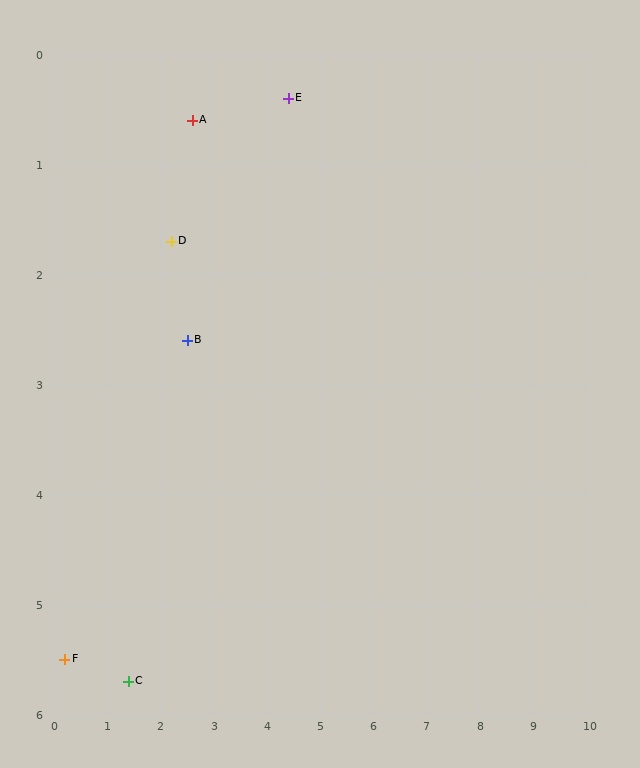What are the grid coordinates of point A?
Point A is at approximately (2.6, 0.6).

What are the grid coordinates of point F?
Point F is at approximately (0.2, 5.5).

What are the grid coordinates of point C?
Point C is at approximately (1.4, 5.7).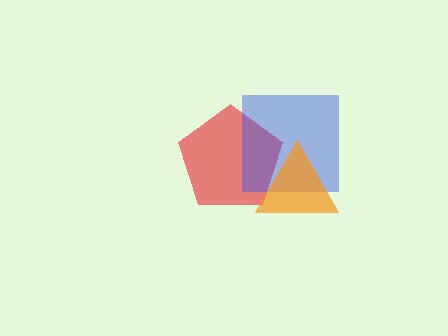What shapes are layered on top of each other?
The layered shapes are: a red pentagon, a blue square, an orange triangle.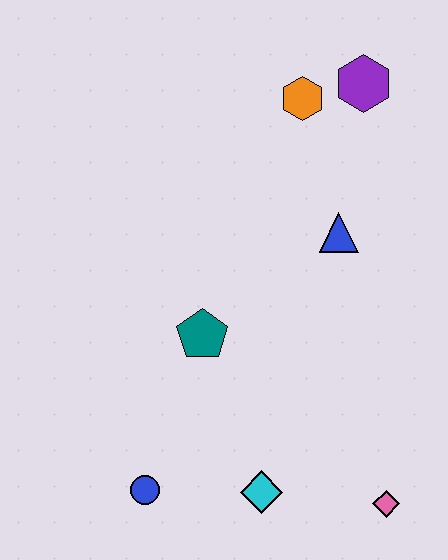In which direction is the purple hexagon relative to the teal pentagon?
The purple hexagon is above the teal pentagon.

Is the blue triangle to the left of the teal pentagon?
No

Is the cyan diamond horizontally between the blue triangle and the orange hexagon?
No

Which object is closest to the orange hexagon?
The purple hexagon is closest to the orange hexagon.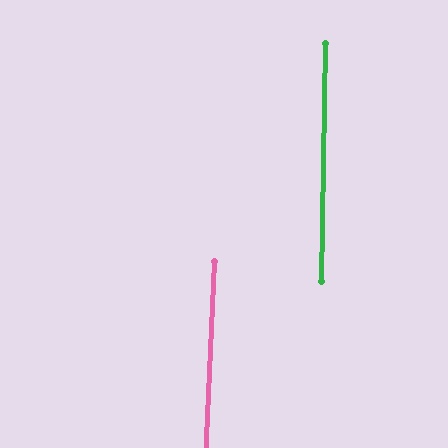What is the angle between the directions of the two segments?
Approximately 1 degree.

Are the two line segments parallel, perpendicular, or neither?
Parallel — their directions differ by only 1.4°.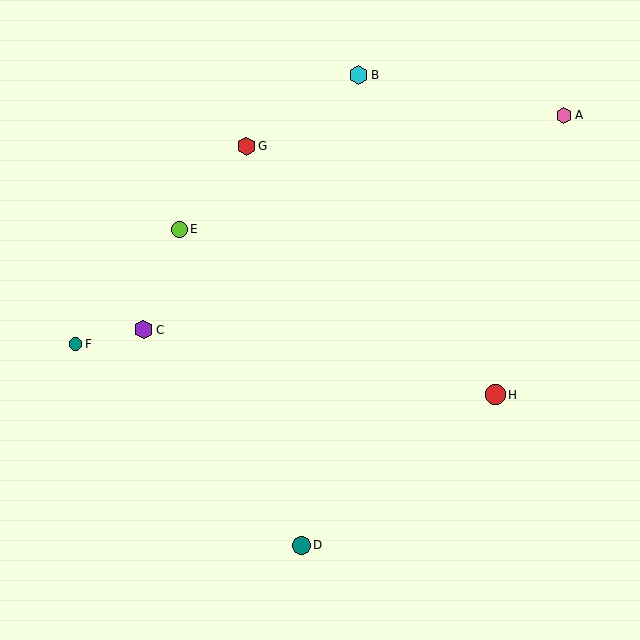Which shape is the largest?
The red circle (labeled H) is the largest.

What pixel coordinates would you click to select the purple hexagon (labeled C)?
Click at (144, 330) to select the purple hexagon C.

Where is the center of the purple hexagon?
The center of the purple hexagon is at (144, 330).